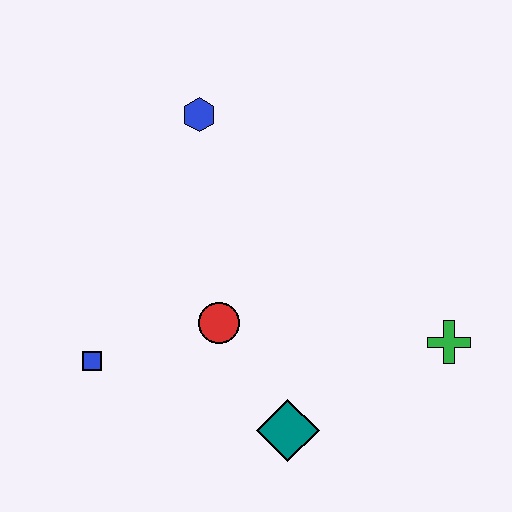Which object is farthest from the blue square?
The green cross is farthest from the blue square.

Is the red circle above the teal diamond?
Yes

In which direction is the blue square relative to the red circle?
The blue square is to the left of the red circle.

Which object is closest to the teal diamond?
The red circle is closest to the teal diamond.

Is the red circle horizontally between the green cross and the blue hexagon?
Yes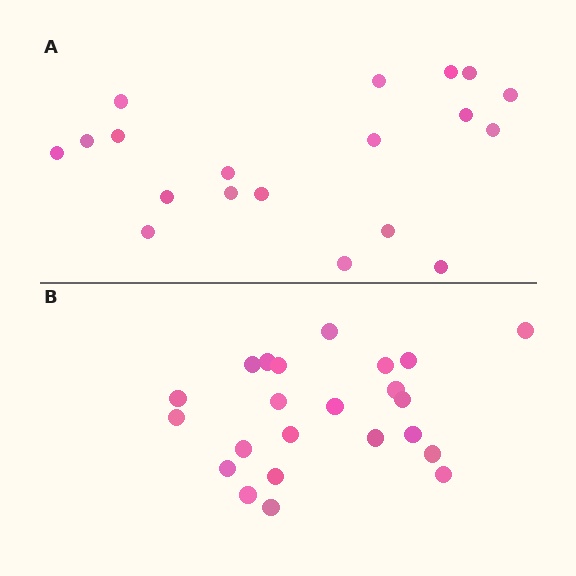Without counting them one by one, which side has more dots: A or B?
Region B (the bottom region) has more dots.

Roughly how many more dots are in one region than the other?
Region B has about 4 more dots than region A.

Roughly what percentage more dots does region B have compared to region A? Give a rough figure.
About 20% more.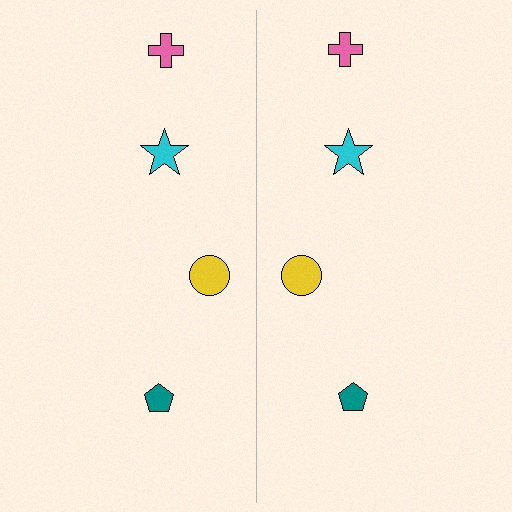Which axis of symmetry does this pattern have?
The pattern has a vertical axis of symmetry running through the center of the image.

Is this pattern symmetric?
Yes, this pattern has bilateral (reflection) symmetry.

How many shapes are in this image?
There are 8 shapes in this image.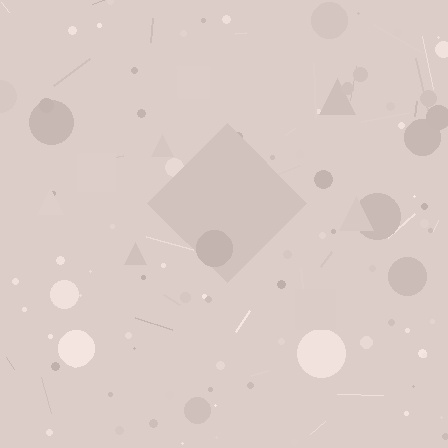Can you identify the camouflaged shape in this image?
The camouflaged shape is a diamond.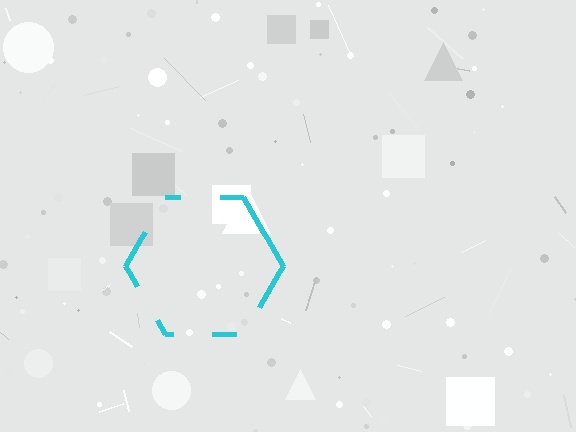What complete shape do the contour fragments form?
The contour fragments form a hexagon.